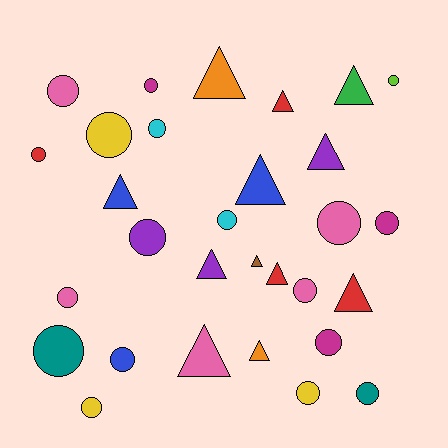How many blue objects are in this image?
There are 3 blue objects.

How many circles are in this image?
There are 18 circles.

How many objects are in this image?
There are 30 objects.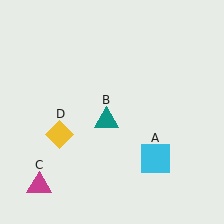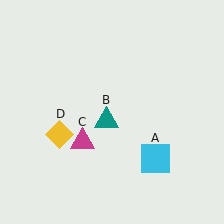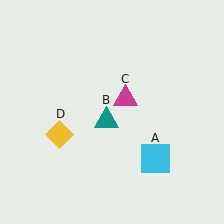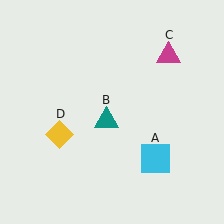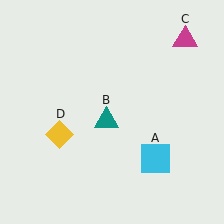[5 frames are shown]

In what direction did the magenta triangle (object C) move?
The magenta triangle (object C) moved up and to the right.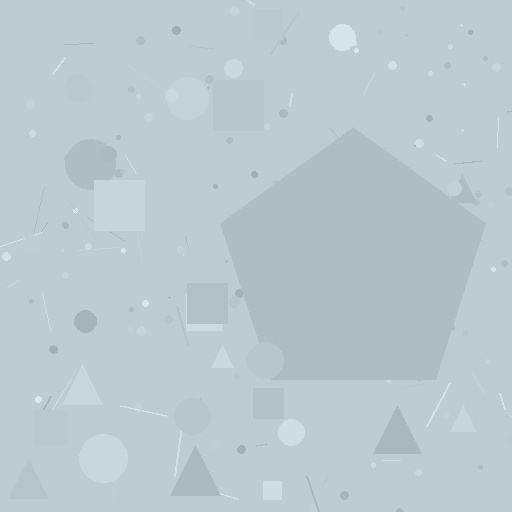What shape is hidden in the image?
A pentagon is hidden in the image.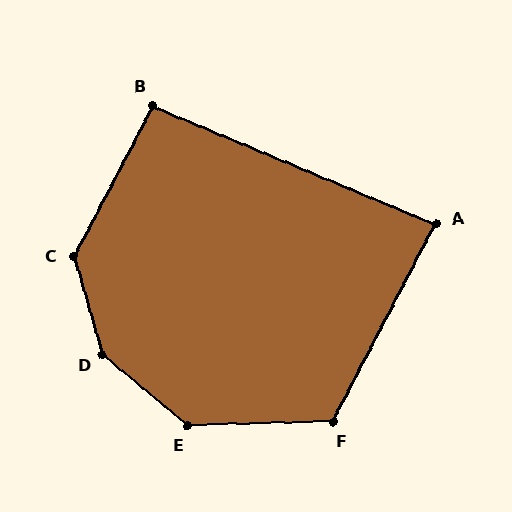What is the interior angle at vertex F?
Approximately 119 degrees (obtuse).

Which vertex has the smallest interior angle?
A, at approximately 85 degrees.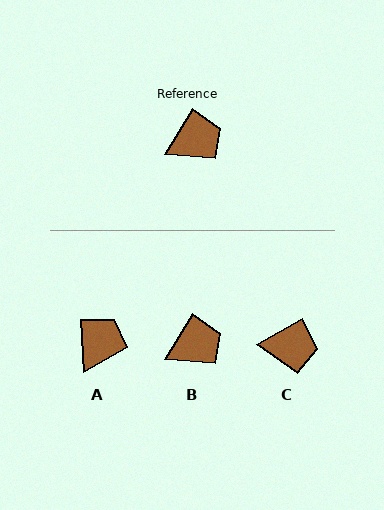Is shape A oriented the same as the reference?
No, it is off by about 35 degrees.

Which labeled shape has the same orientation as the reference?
B.